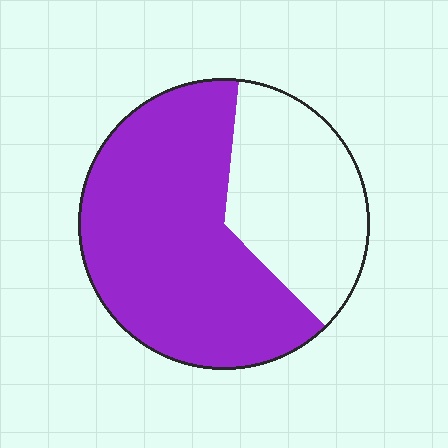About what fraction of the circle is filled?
About five eighths (5/8).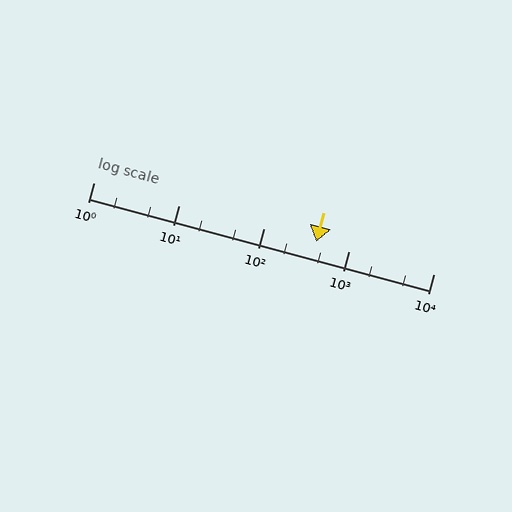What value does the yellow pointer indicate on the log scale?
The pointer indicates approximately 420.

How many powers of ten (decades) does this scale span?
The scale spans 4 decades, from 1 to 10000.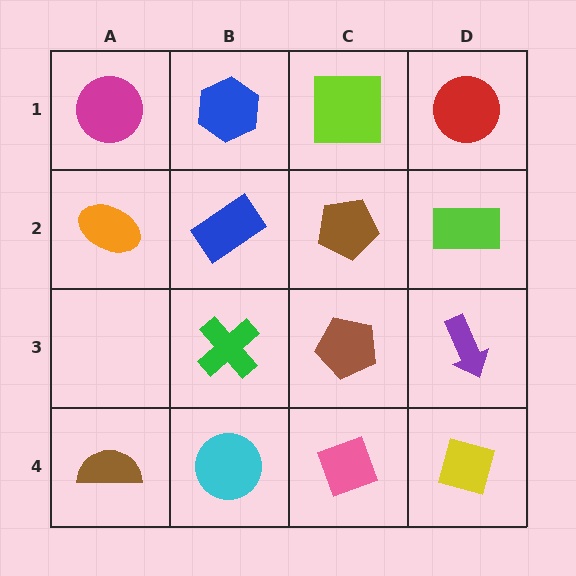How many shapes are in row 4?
4 shapes.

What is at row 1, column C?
A lime square.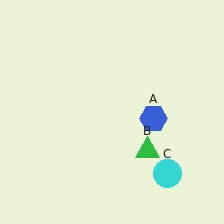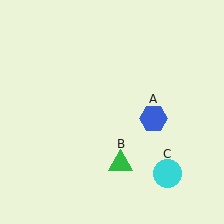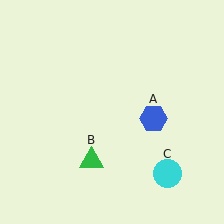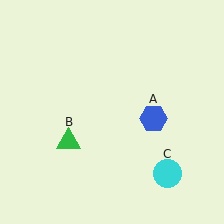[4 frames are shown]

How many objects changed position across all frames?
1 object changed position: green triangle (object B).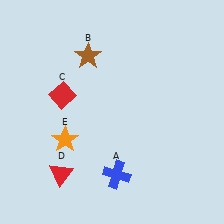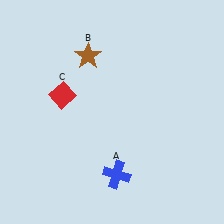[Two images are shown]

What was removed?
The red triangle (D), the orange star (E) were removed in Image 2.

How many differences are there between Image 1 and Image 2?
There are 2 differences between the two images.